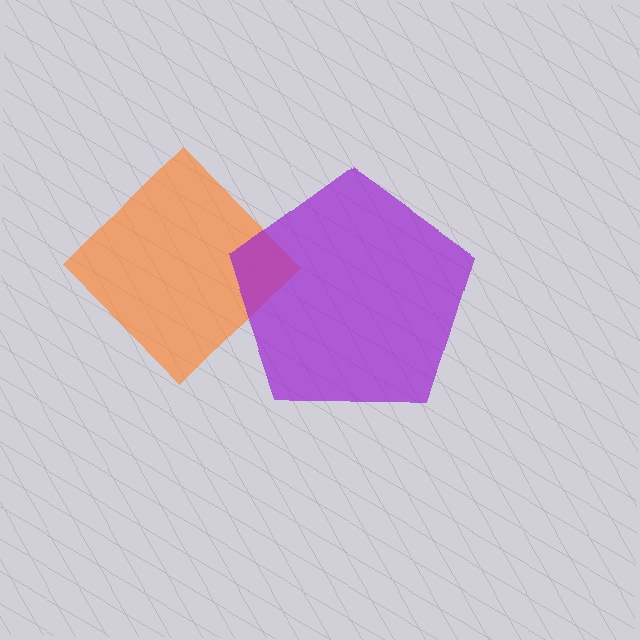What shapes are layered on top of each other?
The layered shapes are: an orange diamond, a purple pentagon.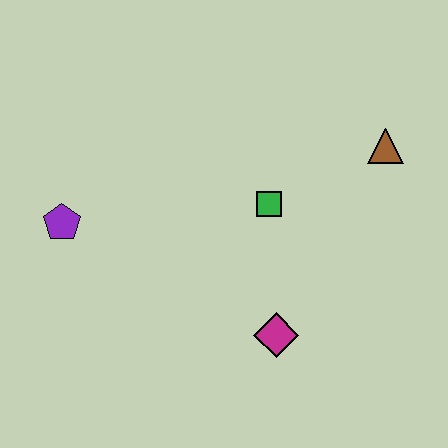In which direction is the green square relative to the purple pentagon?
The green square is to the right of the purple pentagon.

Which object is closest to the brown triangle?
The green square is closest to the brown triangle.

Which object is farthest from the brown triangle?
The purple pentagon is farthest from the brown triangle.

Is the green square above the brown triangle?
No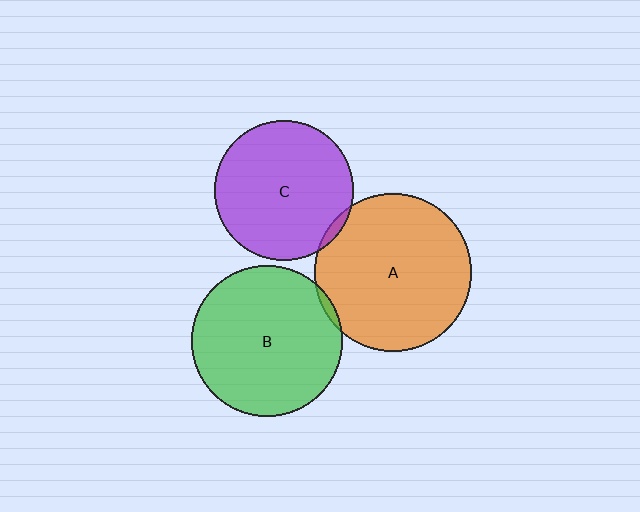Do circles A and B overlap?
Yes.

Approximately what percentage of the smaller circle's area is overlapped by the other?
Approximately 5%.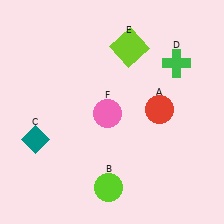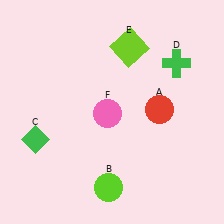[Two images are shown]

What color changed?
The diamond (C) changed from teal in Image 1 to green in Image 2.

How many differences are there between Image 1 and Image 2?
There is 1 difference between the two images.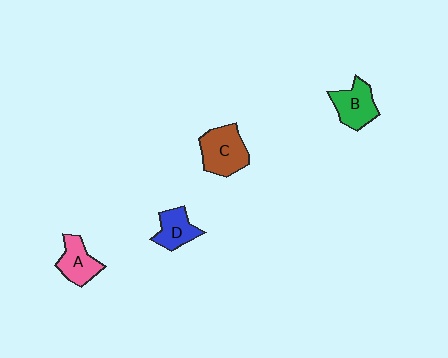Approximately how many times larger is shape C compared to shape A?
Approximately 1.4 times.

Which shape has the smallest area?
Shape D (blue).